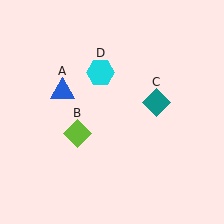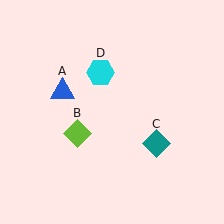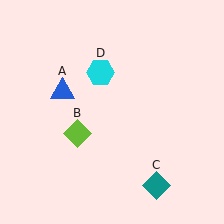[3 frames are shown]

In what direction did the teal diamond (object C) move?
The teal diamond (object C) moved down.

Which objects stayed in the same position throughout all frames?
Blue triangle (object A) and lime diamond (object B) and cyan hexagon (object D) remained stationary.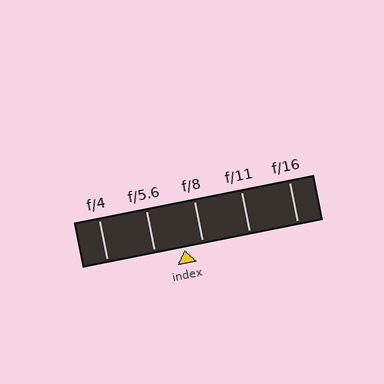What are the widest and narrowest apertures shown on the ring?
The widest aperture shown is f/4 and the narrowest is f/16.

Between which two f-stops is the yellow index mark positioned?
The index mark is between f/5.6 and f/8.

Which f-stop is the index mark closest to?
The index mark is closest to f/8.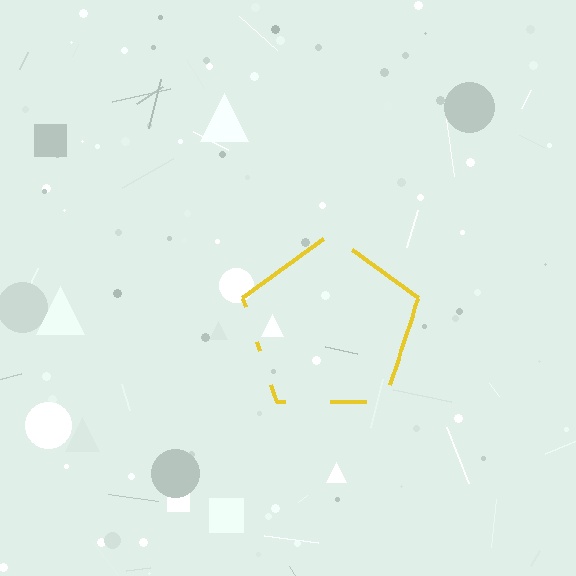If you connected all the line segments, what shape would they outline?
They would outline a pentagon.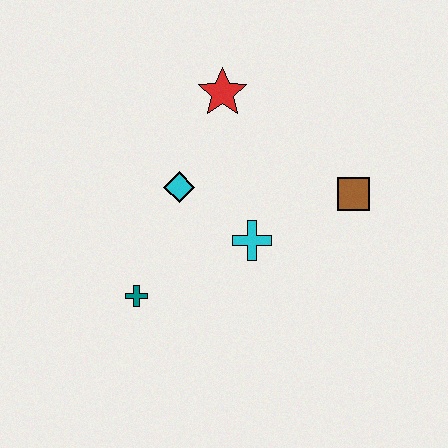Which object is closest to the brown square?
The cyan cross is closest to the brown square.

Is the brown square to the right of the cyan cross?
Yes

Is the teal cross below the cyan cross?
Yes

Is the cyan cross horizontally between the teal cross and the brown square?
Yes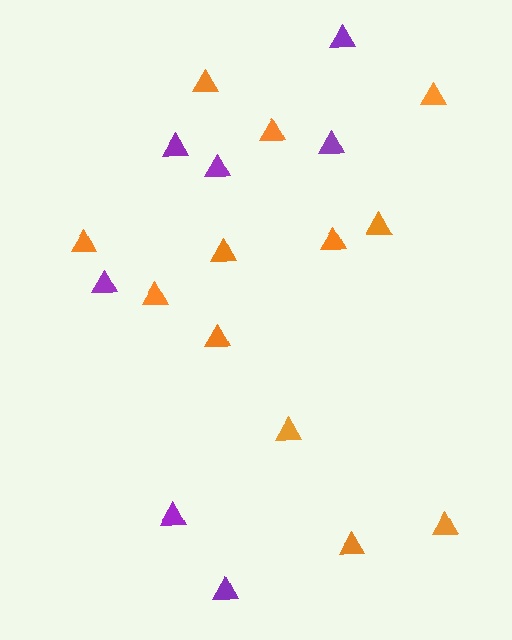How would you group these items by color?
There are 2 groups: one group of orange triangles (12) and one group of purple triangles (7).